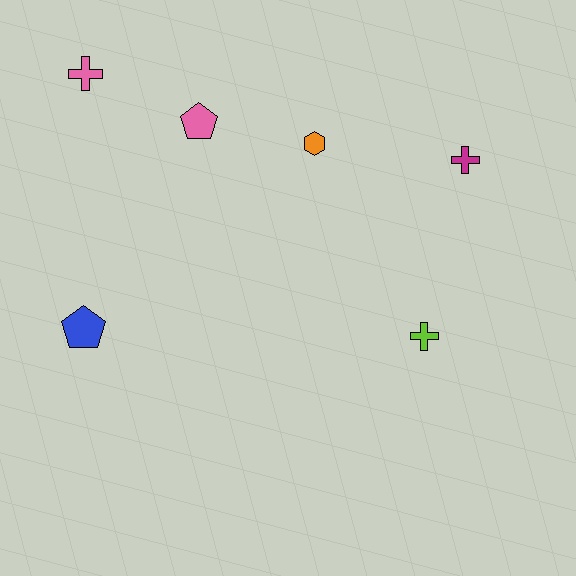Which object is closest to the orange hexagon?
The pink pentagon is closest to the orange hexagon.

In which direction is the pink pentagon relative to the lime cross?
The pink pentagon is to the left of the lime cross.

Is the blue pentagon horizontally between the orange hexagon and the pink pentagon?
No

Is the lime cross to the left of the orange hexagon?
No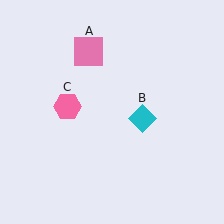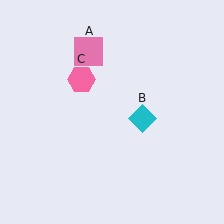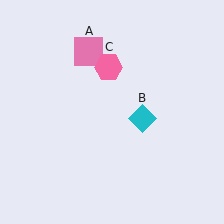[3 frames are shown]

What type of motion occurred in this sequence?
The pink hexagon (object C) rotated clockwise around the center of the scene.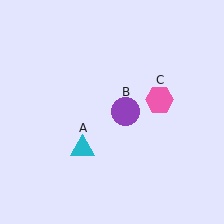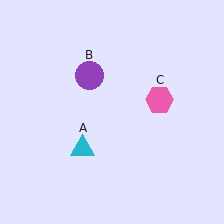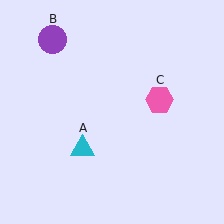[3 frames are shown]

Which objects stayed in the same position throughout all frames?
Cyan triangle (object A) and pink hexagon (object C) remained stationary.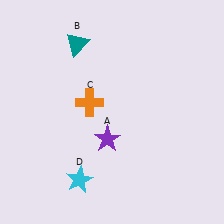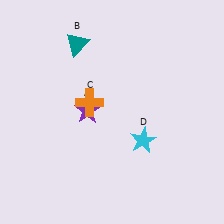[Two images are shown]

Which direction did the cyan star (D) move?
The cyan star (D) moved right.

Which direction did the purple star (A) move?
The purple star (A) moved up.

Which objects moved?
The objects that moved are: the purple star (A), the cyan star (D).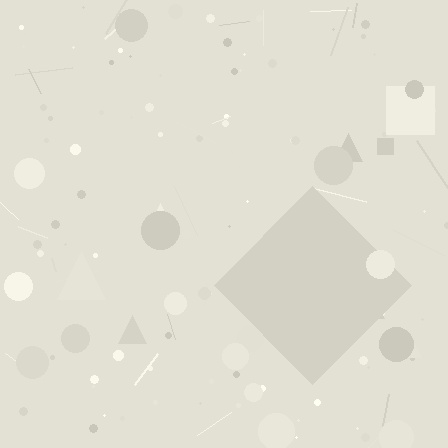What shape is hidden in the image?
A diamond is hidden in the image.